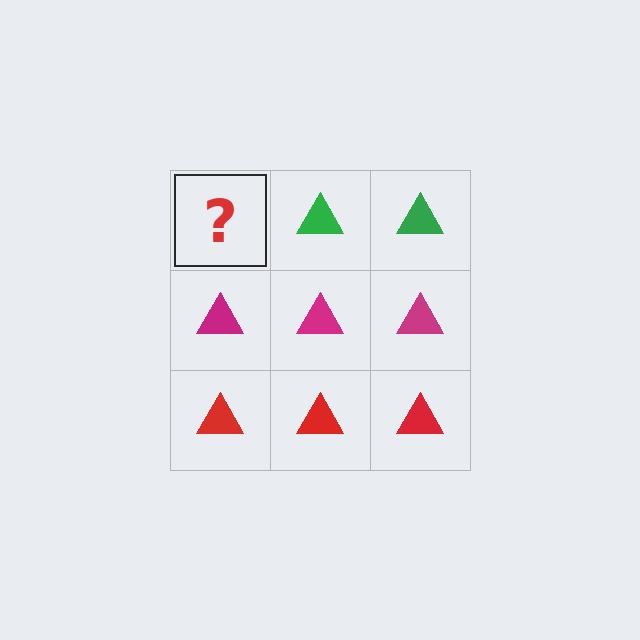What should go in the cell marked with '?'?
The missing cell should contain a green triangle.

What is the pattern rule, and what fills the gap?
The rule is that each row has a consistent color. The gap should be filled with a green triangle.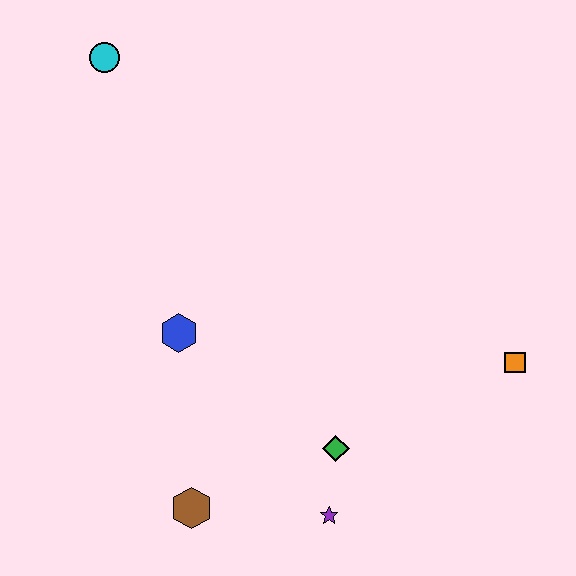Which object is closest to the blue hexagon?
The brown hexagon is closest to the blue hexagon.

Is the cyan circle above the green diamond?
Yes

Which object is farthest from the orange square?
The cyan circle is farthest from the orange square.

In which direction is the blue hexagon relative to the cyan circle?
The blue hexagon is below the cyan circle.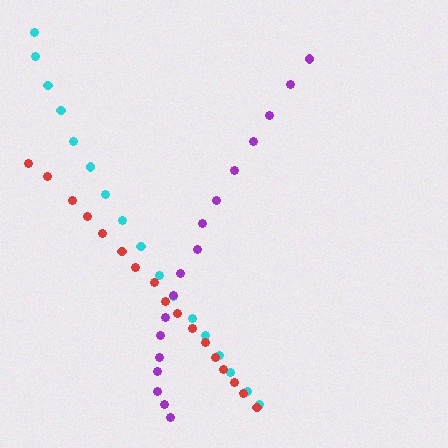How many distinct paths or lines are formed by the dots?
There are 3 distinct paths.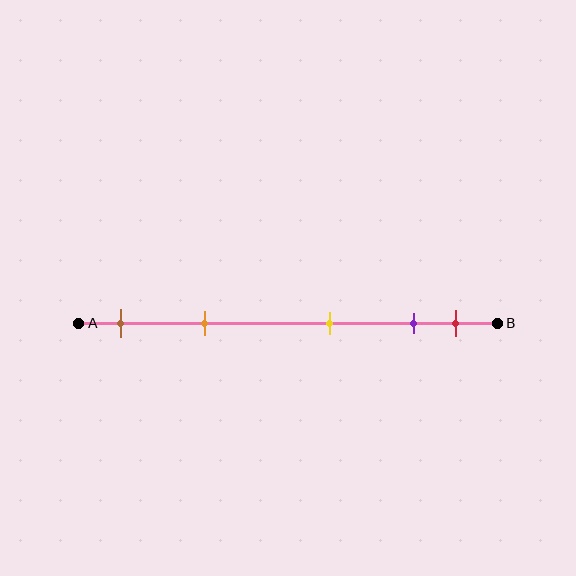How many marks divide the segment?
There are 5 marks dividing the segment.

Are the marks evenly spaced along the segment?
No, the marks are not evenly spaced.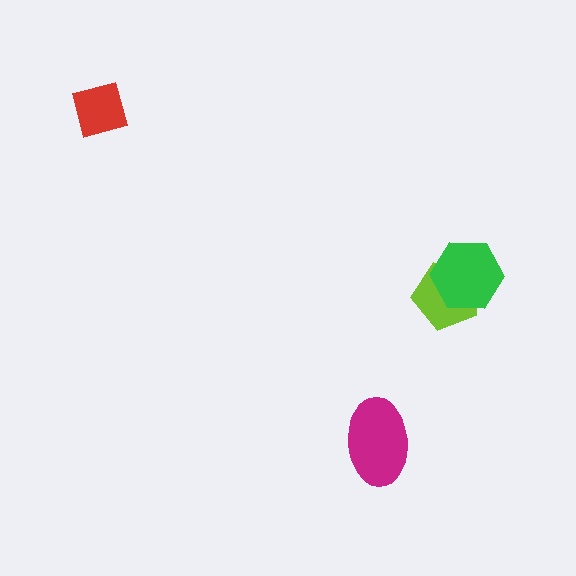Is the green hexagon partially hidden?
No, no other shape covers it.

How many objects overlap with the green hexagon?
1 object overlaps with the green hexagon.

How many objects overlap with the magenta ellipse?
0 objects overlap with the magenta ellipse.